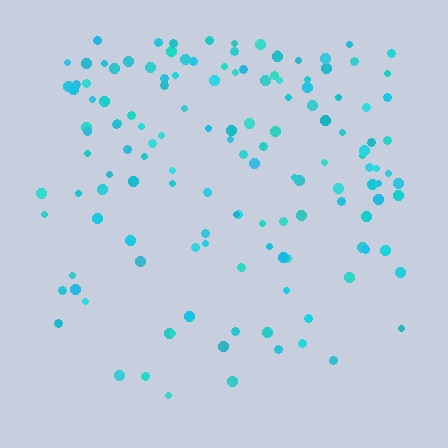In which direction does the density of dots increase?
From bottom to top, with the top side densest.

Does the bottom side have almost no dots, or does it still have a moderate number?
Still a moderate number, just noticeably fewer than the top.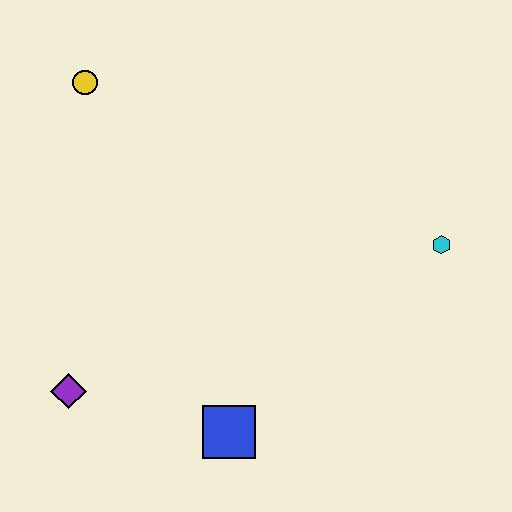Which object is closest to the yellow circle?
The purple diamond is closest to the yellow circle.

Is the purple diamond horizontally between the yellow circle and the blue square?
No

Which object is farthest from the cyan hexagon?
The purple diamond is farthest from the cyan hexagon.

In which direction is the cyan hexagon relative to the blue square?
The cyan hexagon is to the right of the blue square.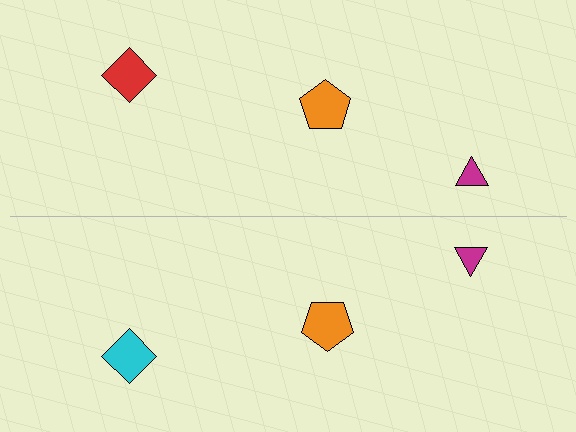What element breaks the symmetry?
The cyan diamond on the bottom side breaks the symmetry — its mirror counterpart is red.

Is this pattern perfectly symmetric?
No, the pattern is not perfectly symmetric. The cyan diamond on the bottom side breaks the symmetry — its mirror counterpart is red.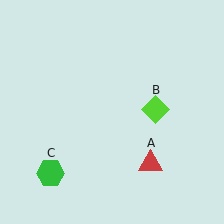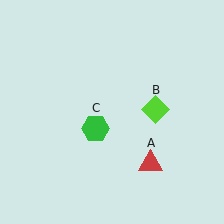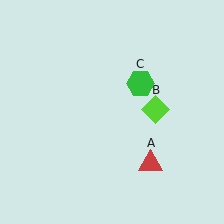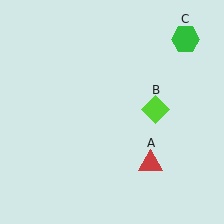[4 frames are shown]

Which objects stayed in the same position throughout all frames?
Red triangle (object A) and lime diamond (object B) remained stationary.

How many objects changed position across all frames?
1 object changed position: green hexagon (object C).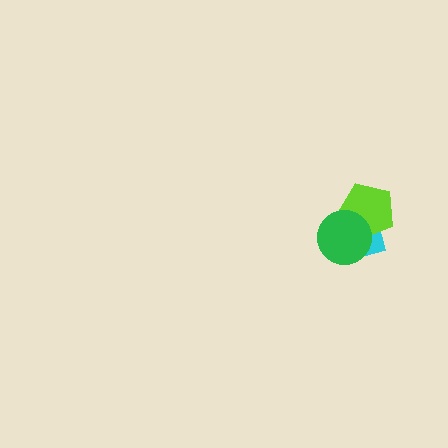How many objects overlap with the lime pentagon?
2 objects overlap with the lime pentagon.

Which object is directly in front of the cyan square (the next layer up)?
The lime pentagon is directly in front of the cyan square.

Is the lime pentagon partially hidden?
Yes, it is partially covered by another shape.